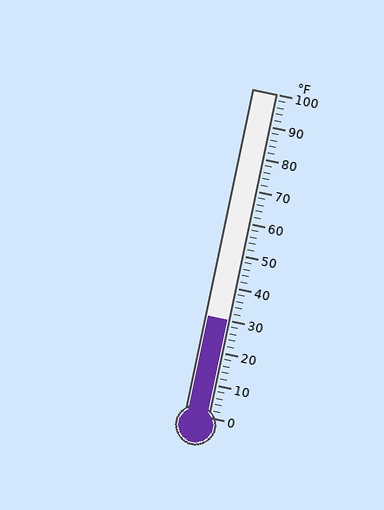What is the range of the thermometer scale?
The thermometer scale ranges from 0°F to 100°F.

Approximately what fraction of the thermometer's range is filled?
The thermometer is filled to approximately 30% of its range.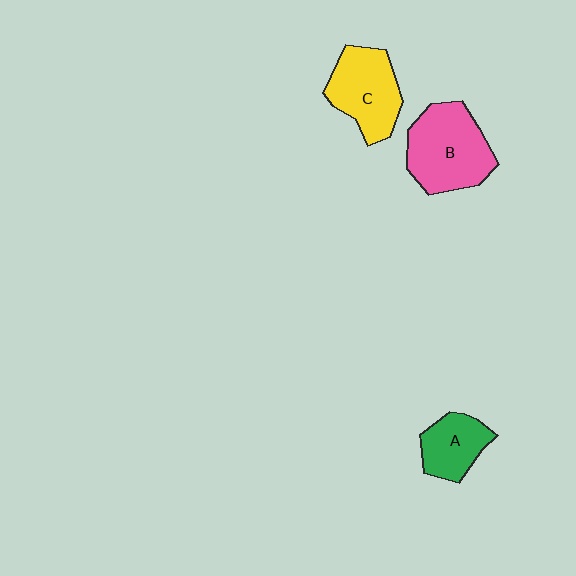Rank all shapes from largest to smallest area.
From largest to smallest: B (pink), C (yellow), A (green).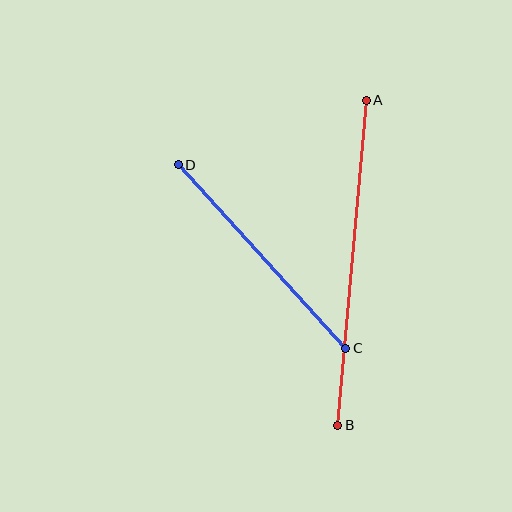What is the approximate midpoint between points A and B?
The midpoint is at approximately (352, 263) pixels.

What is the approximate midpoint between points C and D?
The midpoint is at approximately (262, 257) pixels.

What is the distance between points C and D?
The distance is approximately 249 pixels.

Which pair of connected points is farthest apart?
Points A and B are farthest apart.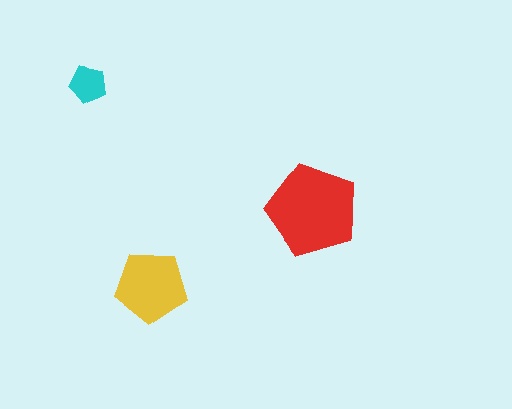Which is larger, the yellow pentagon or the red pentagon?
The red one.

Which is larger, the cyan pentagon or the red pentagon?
The red one.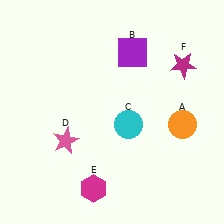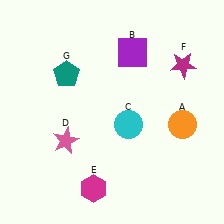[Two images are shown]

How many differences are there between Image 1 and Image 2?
There is 1 difference between the two images.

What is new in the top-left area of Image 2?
A teal pentagon (G) was added in the top-left area of Image 2.